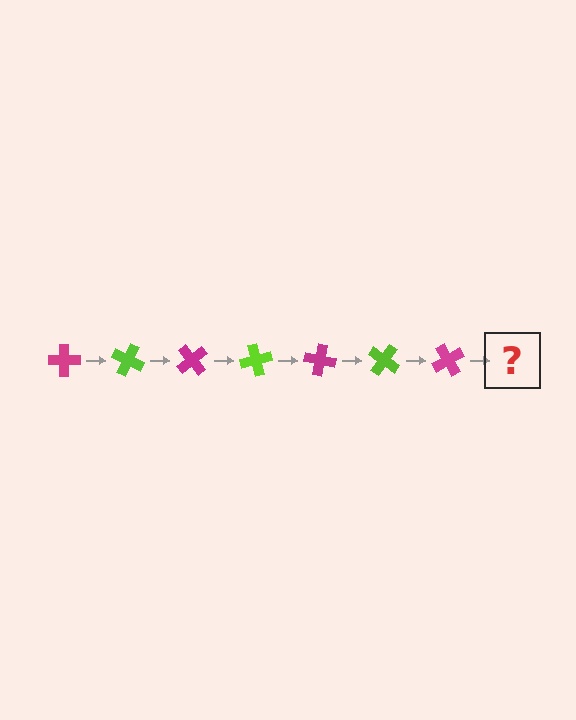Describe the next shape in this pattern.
It should be a lime cross, rotated 175 degrees from the start.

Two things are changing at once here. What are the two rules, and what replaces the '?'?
The two rules are that it rotates 25 degrees each step and the color cycles through magenta and lime. The '?' should be a lime cross, rotated 175 degrees from the start.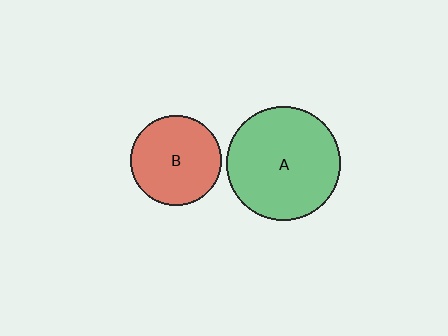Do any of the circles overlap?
No, none of the circles overlap.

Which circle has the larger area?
Circle A (green).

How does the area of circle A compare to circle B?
Approximately 1.6 times.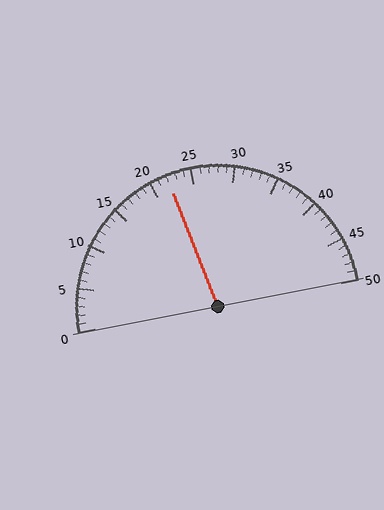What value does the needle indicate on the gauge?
The needle indicates approximately 22.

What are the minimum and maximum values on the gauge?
The gauge ranges from 0 to 50.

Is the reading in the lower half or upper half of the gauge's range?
The reading is in the lower half of the range (0 to 50).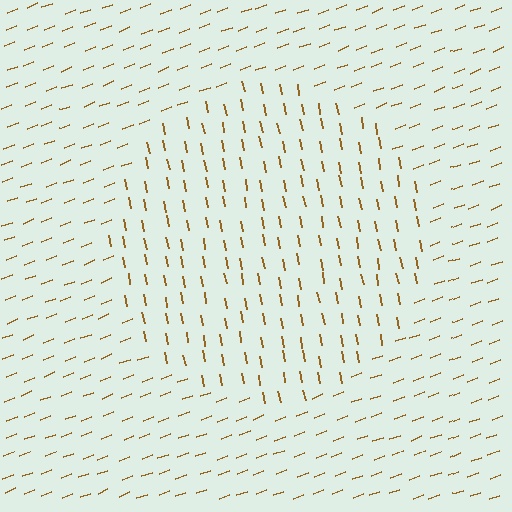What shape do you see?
I see a circle.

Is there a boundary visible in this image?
Yes, there is a texture boundary formed by a change in line orientation.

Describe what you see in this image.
The image is filled with small brown line segments. A circle region in the image has lines oriented differently from the surrounding lines, creating a visible texture boundary.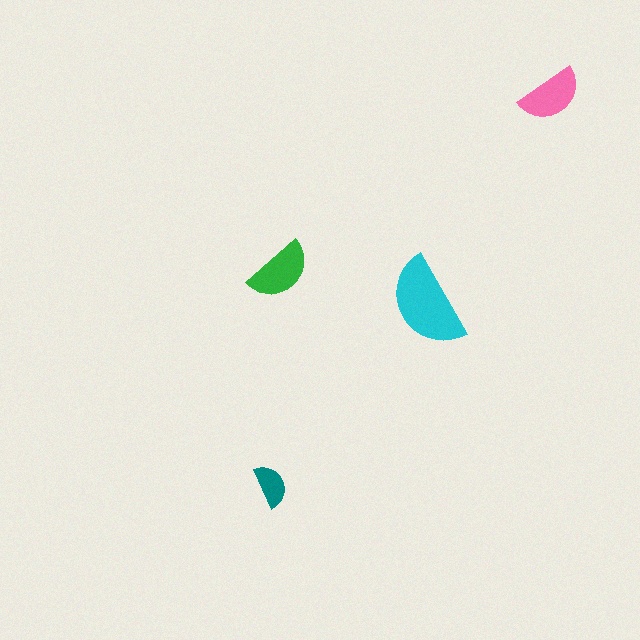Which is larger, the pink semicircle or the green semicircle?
The green one.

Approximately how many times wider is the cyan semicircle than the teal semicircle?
About 2 times wider.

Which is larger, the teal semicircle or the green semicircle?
The green one.